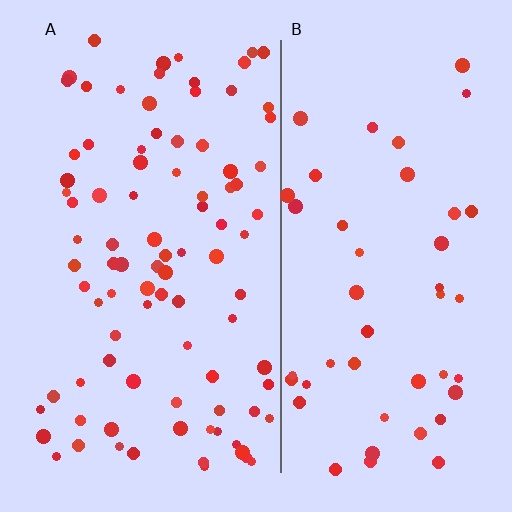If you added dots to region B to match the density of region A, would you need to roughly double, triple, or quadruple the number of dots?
Approximately double.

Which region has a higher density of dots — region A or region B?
A (the left).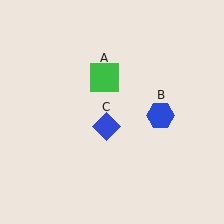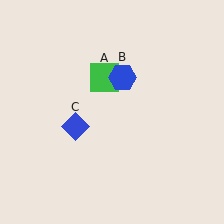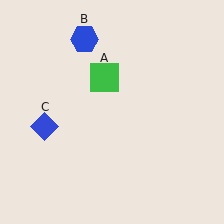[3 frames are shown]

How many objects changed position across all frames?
2 objects changed position: blue hexagon (object B), blue diamond (object C).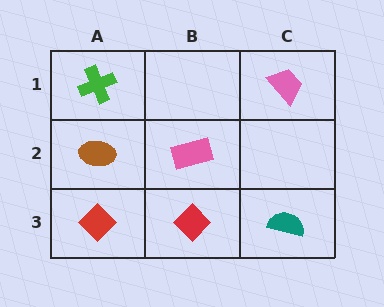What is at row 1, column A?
A green cross.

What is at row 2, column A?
A brown ellipse.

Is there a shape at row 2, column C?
No, that cell is empty.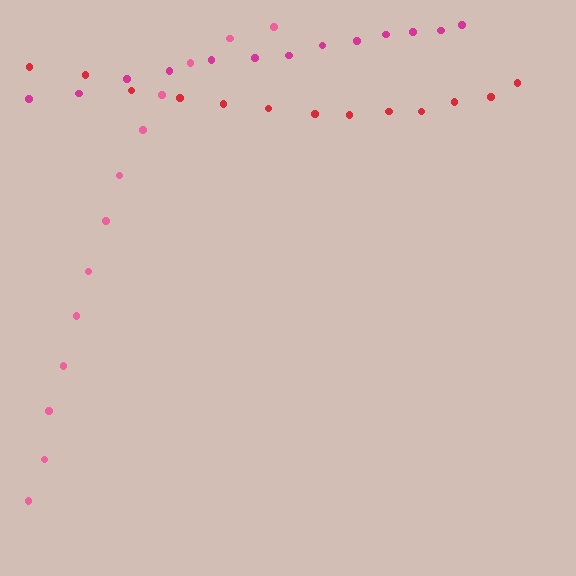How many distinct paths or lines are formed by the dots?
There are 3 distinct paths.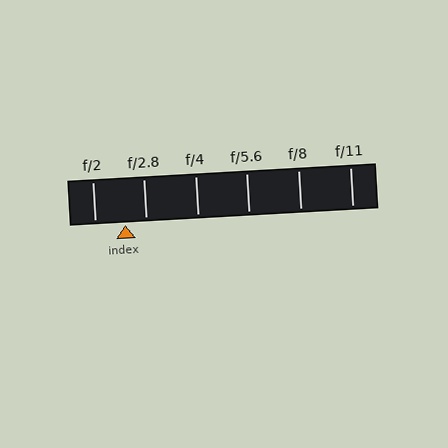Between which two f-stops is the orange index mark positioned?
The index mark is between f/2 and f/2.8.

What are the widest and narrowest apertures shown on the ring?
The widest aperture shown is f/2 and the narrowest is f/11.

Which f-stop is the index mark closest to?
The index mark is closest to f/2.8.